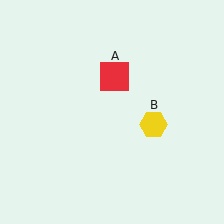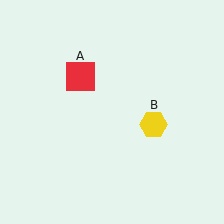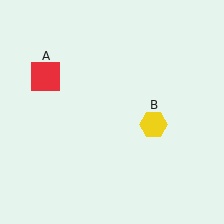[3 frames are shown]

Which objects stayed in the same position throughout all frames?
Yellow hexagon (object B) remained stationary.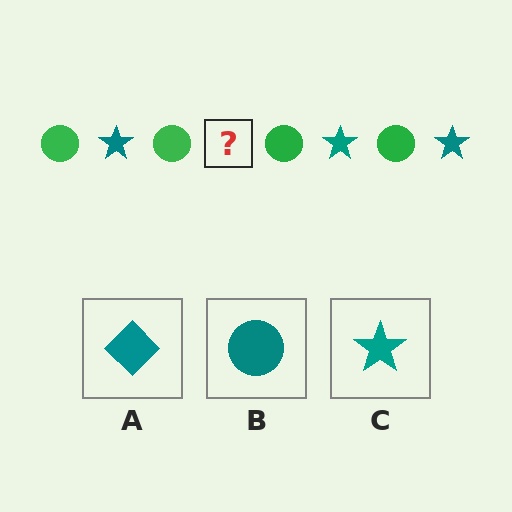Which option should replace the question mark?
Option C.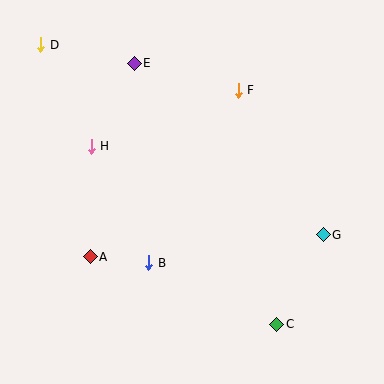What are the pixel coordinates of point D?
Point D is at (41, 45).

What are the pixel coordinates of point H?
Point H is at (91, 146).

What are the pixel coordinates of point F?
Point F is at (238, 90).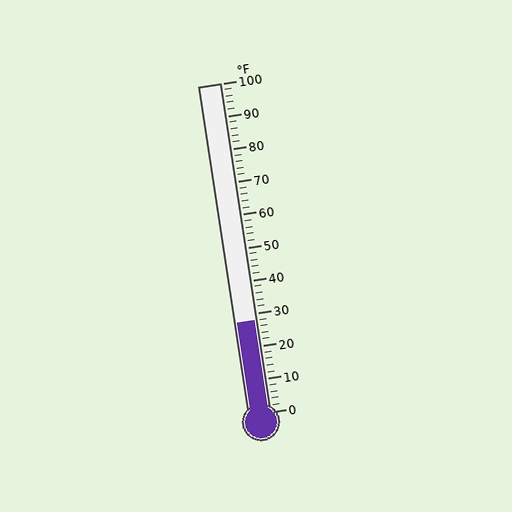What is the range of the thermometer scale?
The thermometer scale ranges from 0°F to 100°F.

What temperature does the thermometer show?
The thermometer shows approximately 28°F.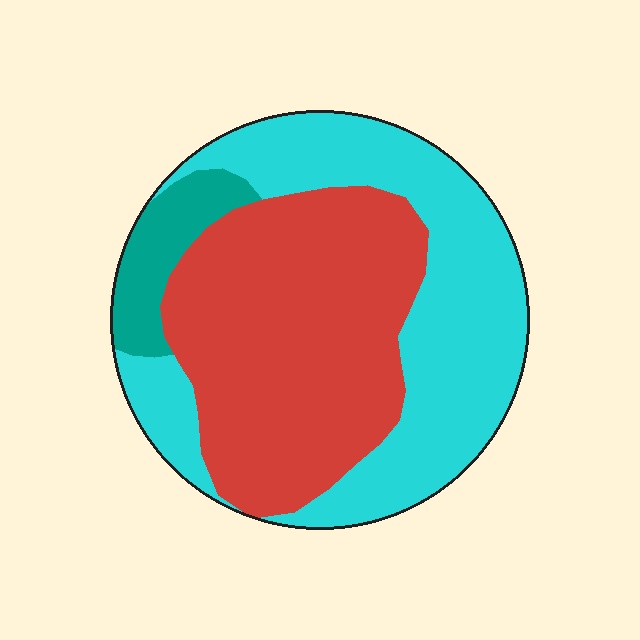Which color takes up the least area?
Teal, at roughly 10%.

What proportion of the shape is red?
Red covers 47% of the shape.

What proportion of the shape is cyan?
Cyan covers roughly 45% of the shape.